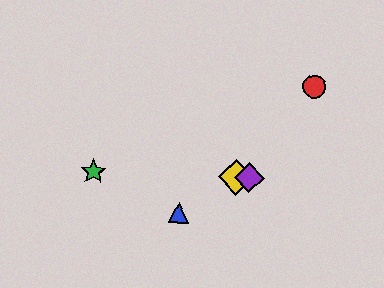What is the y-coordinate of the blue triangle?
The blue triangle is at y≈212.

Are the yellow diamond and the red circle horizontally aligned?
No, the yellow diamond is at y≈177 and the red circle is at y≈87.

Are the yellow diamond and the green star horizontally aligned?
Yes, both are at y≈177.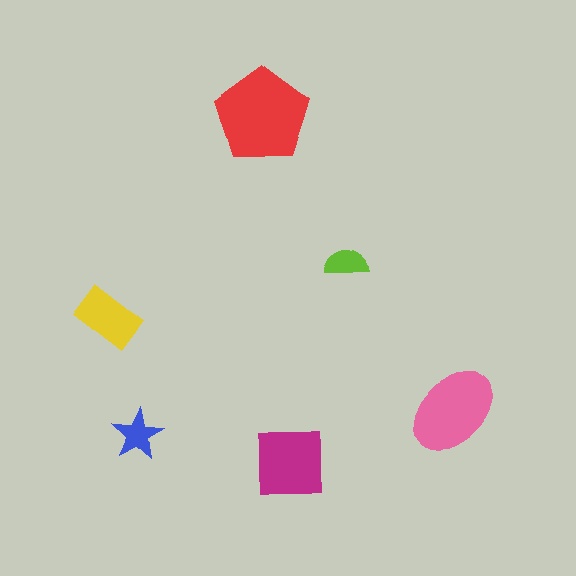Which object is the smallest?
The lime semicircle.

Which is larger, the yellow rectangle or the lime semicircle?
The yellow rectangle.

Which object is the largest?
The red pentagon.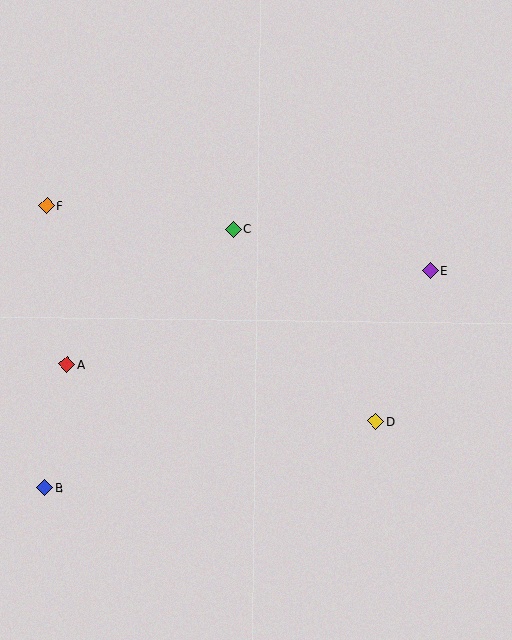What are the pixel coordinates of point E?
Point E is at (430, 271).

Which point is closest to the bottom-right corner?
Point D is closest to the bottom-right corner.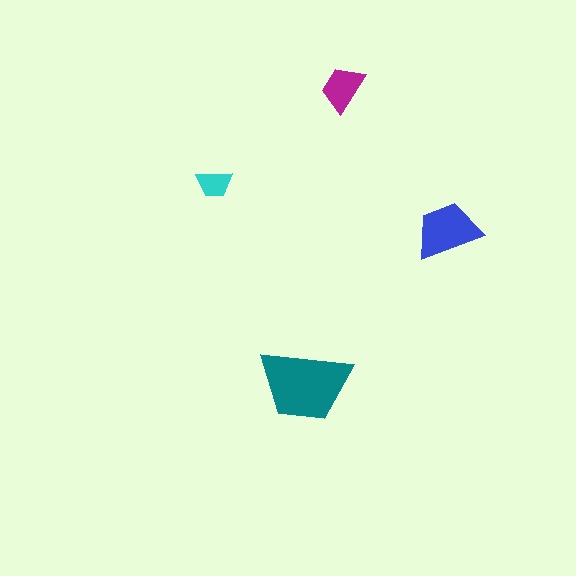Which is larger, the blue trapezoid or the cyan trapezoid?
The blue one.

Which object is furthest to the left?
The cyan trapezoid is leftmost.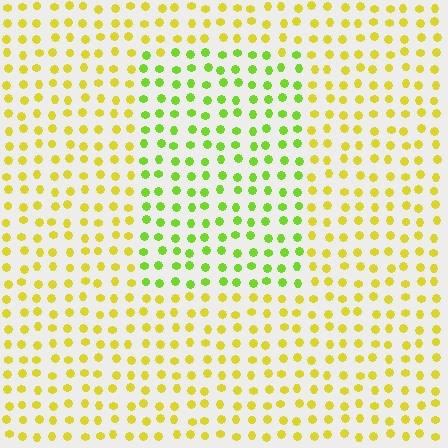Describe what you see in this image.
The image is filled with small yellow elements in a uniform arrangement. A rectangle-shaped region is visible where the elements are tinted to a slightly different hue, forming a subtle color boundary.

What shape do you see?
I see a rectangle.